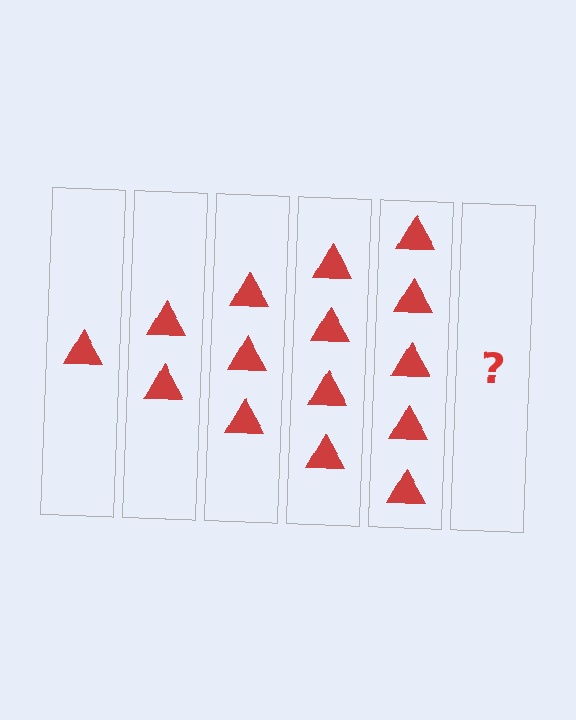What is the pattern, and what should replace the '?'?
The pattern is that each step adds one more triangle. The '?' should be 6 triangles.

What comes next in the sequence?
The next element should be 6 triangles.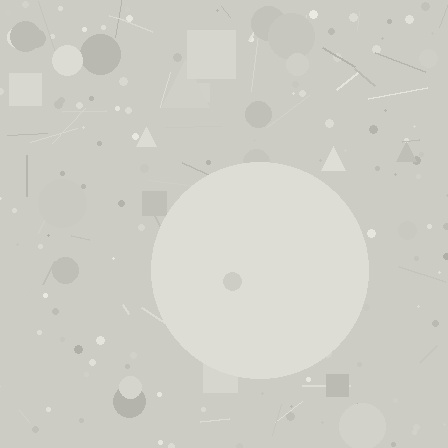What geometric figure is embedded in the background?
A circle is embedded in the background.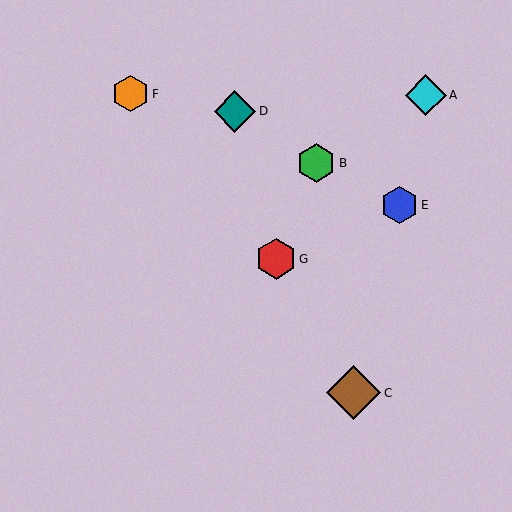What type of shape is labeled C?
Shape C is a brown diamond.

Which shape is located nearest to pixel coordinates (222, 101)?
The teal diamond (labeled D) at (235, 111) is nearest to that location.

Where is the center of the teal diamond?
The center of the teal diamond is at (235, 111).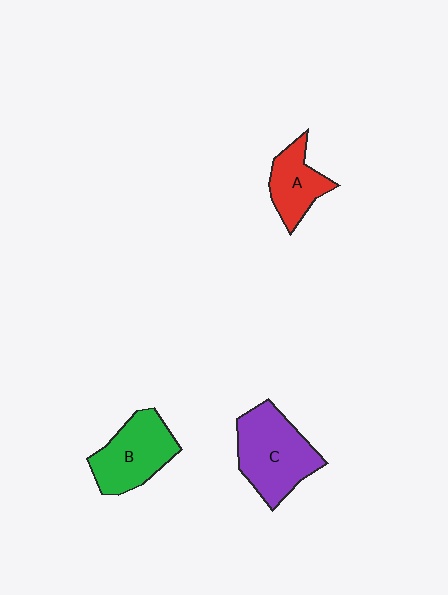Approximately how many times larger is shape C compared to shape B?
Approximately 1.2 times.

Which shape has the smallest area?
Shape A (red).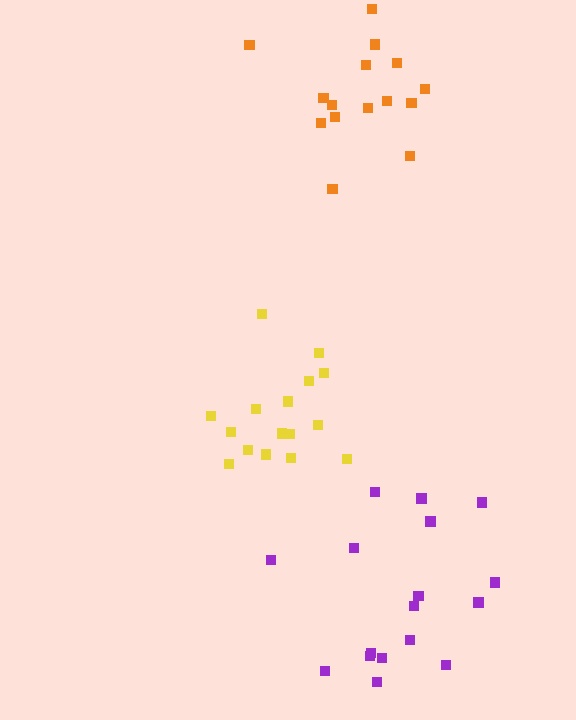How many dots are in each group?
Group 1: 16 dots, Group 2: 17 dots, Group 3: 15 dots (48 total).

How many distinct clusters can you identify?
There are 3 distinct clusters.